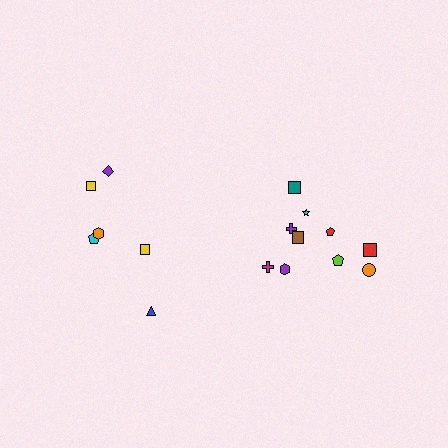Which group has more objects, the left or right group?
The right group.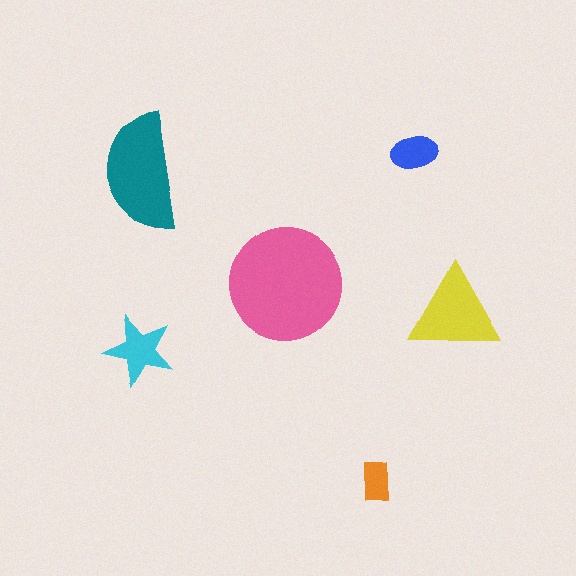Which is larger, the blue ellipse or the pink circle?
The pink circle.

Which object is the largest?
The pink circle.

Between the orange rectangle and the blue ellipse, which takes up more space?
The blue ellipse.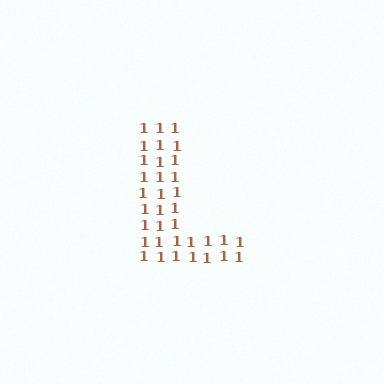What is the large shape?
The large shape is the letter L.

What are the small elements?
The small elements are digit 1's.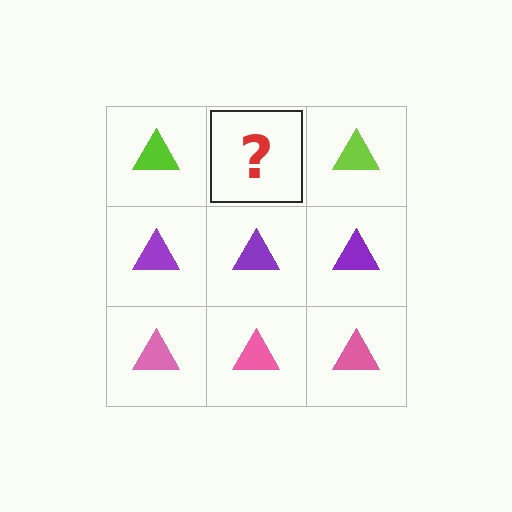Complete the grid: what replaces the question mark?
The question mark should be replaced with a lime triangle.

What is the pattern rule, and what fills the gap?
The rule is that each row has a consistent color. The gap should be filled with a lime triangle.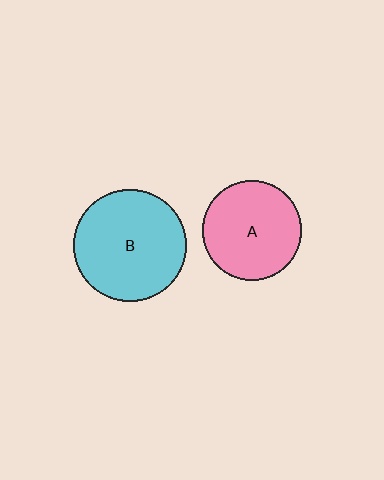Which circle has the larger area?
Circle B (cyan).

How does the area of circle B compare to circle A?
Approximately 1.3 times.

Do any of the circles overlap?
No, none of the circles overlap.